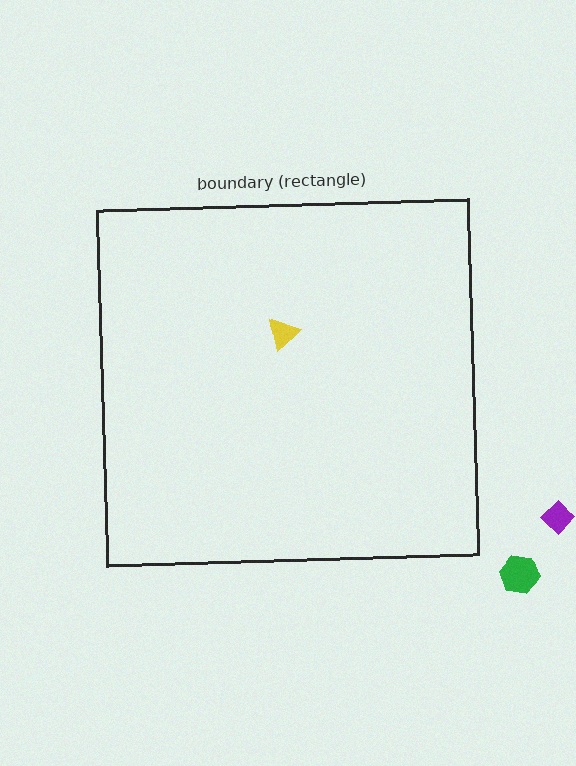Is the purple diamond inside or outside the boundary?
Outside.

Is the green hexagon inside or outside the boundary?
Outside.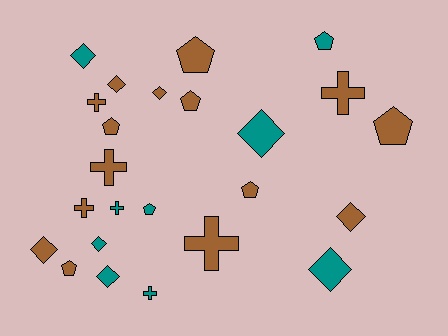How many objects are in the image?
There are 24 objects.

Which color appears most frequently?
Brown, with 15 objects.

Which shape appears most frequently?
Diamond, with 9 objects.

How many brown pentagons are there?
There are 6 brown pentagons.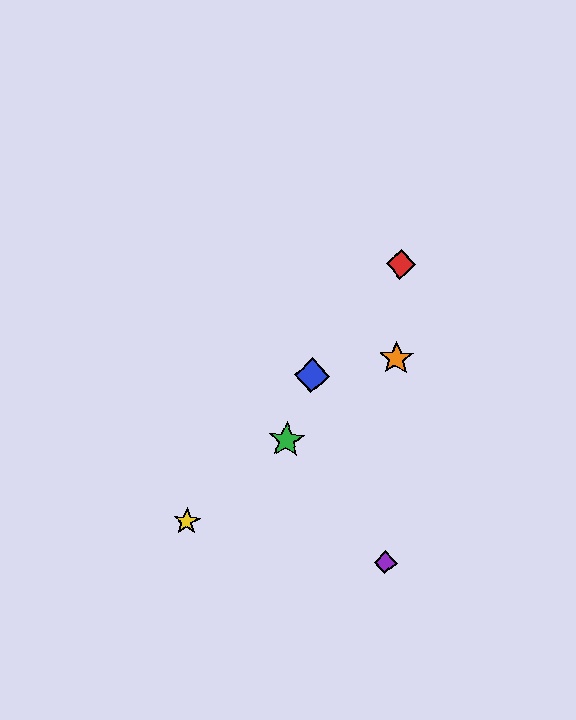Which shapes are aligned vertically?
The red diamond, the purple diamond, the orange star are aligned vertically.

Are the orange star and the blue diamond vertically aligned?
No, the orange star is at x≈396 and the blue diamond is at x≈312.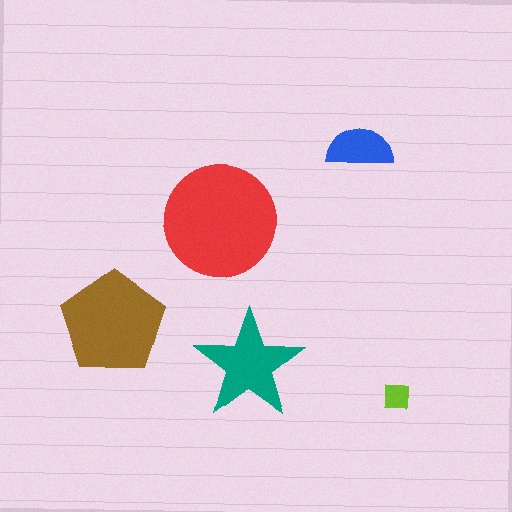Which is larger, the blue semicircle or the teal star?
The teal star.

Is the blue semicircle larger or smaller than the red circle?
Smaller.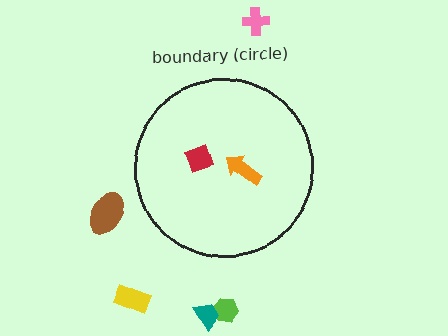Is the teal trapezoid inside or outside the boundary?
Outside.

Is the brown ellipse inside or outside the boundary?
Outside.